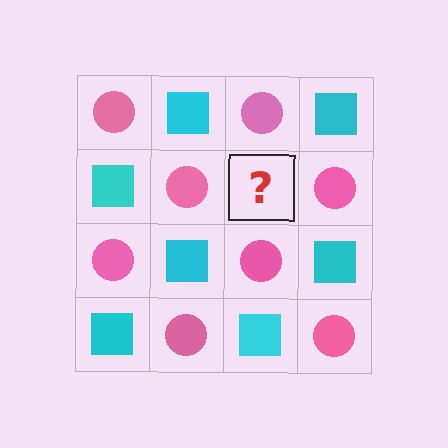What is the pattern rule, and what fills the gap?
The rule is that it alternates pink circle and cyan square in a checkerboard pattern. The gap should be filled with a cyan square.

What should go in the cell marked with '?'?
The missing cell should contain a cyan square.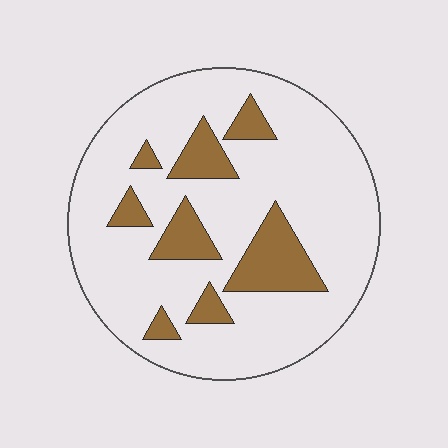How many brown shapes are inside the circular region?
8.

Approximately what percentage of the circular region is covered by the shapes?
Approximately 20%.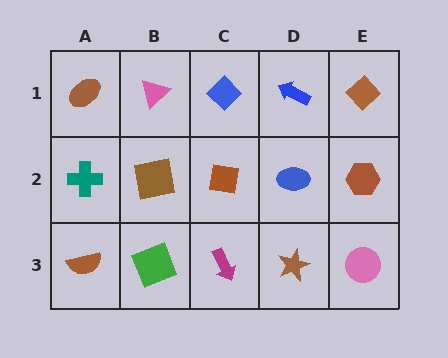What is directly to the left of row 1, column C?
A pink triangle.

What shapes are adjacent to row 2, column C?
A blue diamond (row 1, column C), a magenta arrow (row 3, column C), a brown square (row 2, column B), a blue ellipse (row 2, column D).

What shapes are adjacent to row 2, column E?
A brown diamond (row 1, column E), a pink circle (row 3, column E), a blue ellipse (row 2, column D).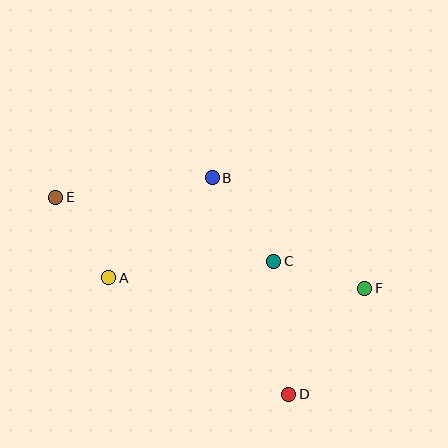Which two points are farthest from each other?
Points E and F are farthest from each other.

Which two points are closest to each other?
Points C and F are closest to each other.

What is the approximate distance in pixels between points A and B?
The distance between A and B is approximately 144 pixels.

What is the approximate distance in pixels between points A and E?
The distance between A and E is approximately 96 pixels.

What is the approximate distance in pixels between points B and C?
The distance between B and C is approximately 103 pixels.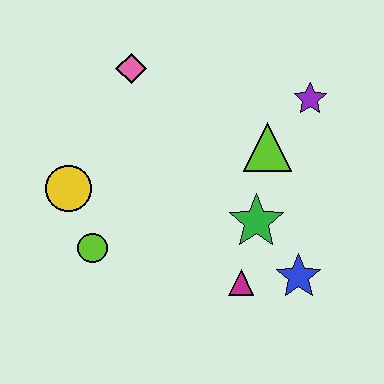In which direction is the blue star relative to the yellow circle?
The blue star is to the right of the yellow circle.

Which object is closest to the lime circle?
The yellow circle is closest to the lime circle.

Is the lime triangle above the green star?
Yes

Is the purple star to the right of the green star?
Yes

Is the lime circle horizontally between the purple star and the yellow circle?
Yes